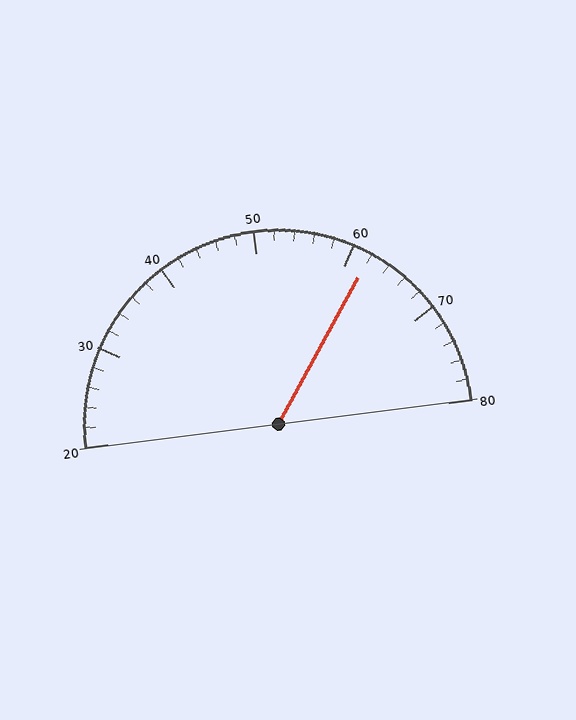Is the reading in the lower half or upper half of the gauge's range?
The reading is in the upper half of the range (20 to 80).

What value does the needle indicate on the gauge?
The needle indicates approximately 62.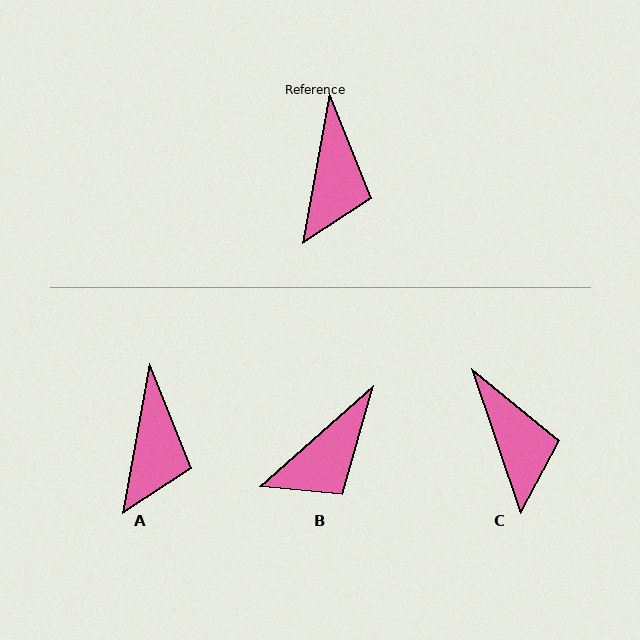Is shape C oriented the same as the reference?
No, it is off by about 29 degrees.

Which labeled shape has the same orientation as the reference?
A.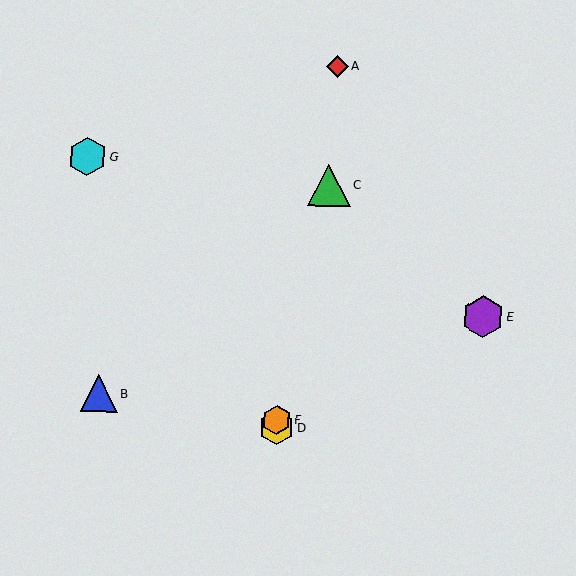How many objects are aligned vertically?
2 objects (D, F) are aligned vertically.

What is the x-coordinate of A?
Object A is at x≈338.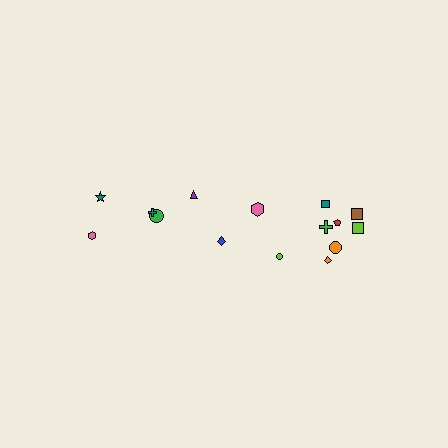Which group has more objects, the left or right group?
The right group.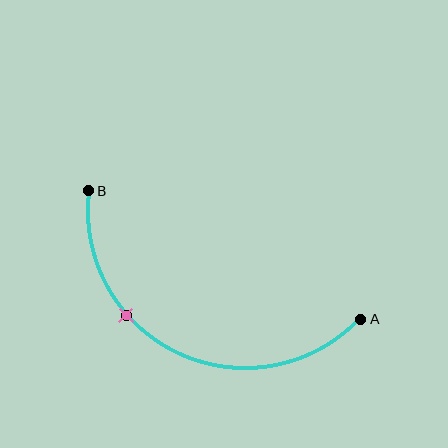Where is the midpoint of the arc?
The arc midpoint is the point on the curve farthest from the straight line joining A and B. It sits below that line.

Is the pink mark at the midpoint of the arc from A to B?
No. The pink mark lies on the arc but is closer to endpoint B. The arc midpoint would be at the point on the curve equidistant along the arc from both A and B.